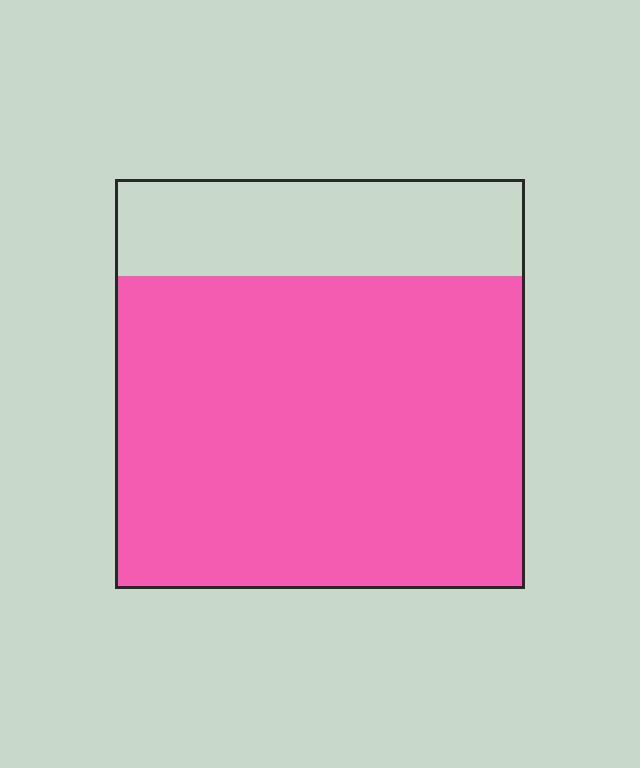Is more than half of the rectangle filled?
Yes.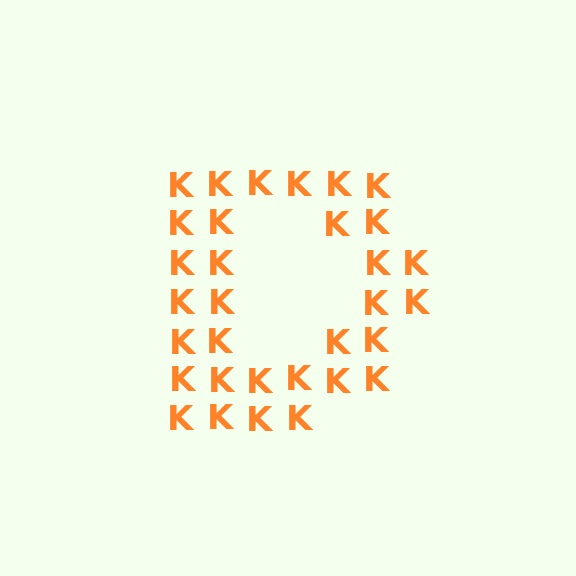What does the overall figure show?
The overall figure shows the letter D.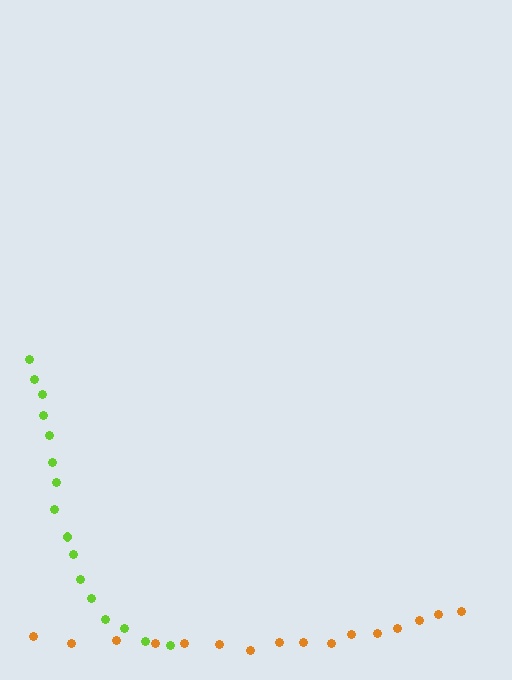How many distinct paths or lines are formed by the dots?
There are 2 distinct paths.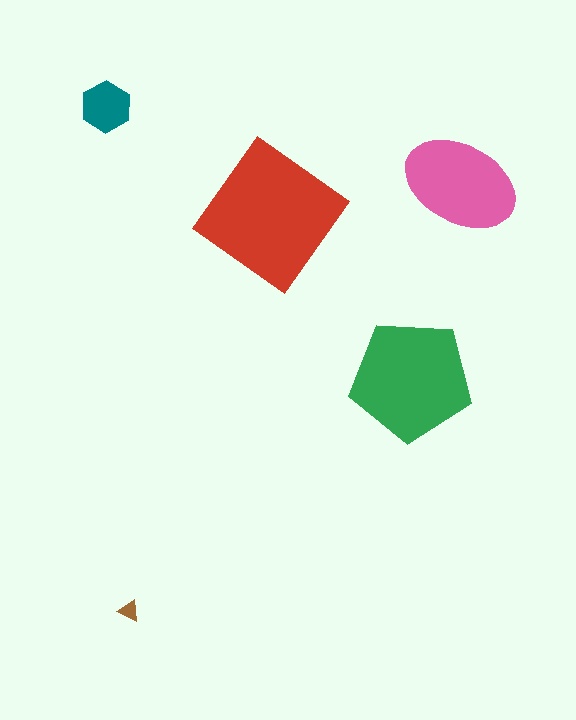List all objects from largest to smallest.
The red diamond, the green pentagon, the pink ellipse, the teal hexagon, the brown triangle.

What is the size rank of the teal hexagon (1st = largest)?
4th.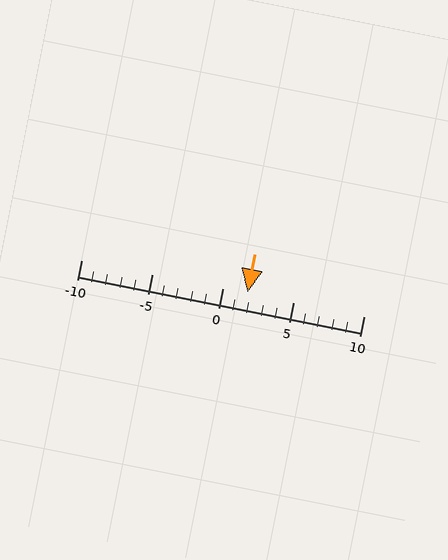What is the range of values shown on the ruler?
The ruler shows values from -10 to 10.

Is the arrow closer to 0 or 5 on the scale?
The arrow is closer to 0.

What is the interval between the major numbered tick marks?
The major tick marks are spaced 5 units apart.